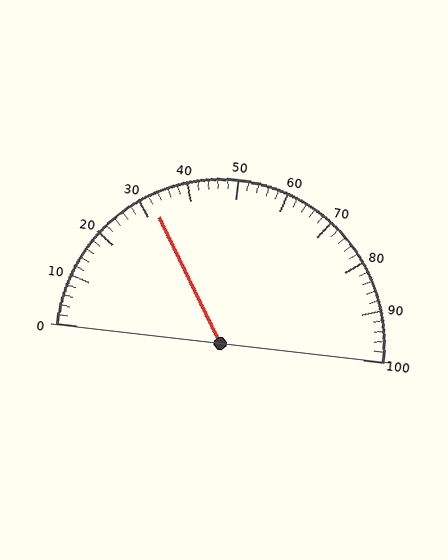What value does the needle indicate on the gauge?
The needle indicates approximately 32.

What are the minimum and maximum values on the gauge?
The gauge ranges from 0 to 100.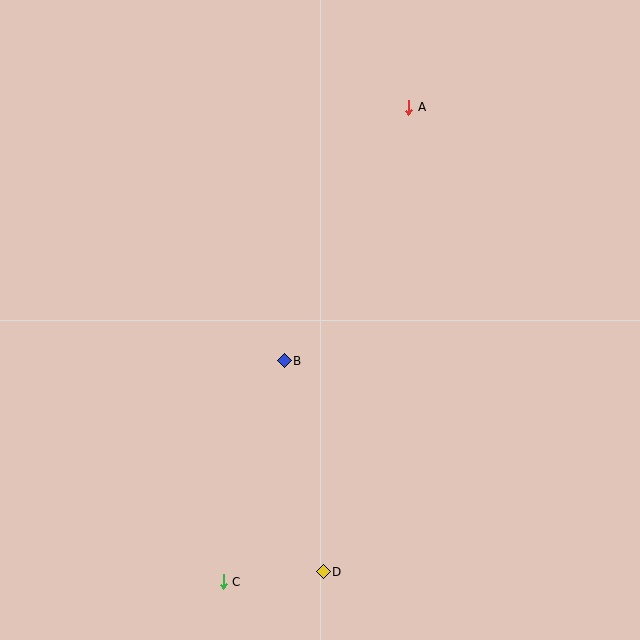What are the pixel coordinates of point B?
Point B is at (284, 361).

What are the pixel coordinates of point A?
Point A is at (409, 107).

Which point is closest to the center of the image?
Point B at (284, 361) is closest to the center.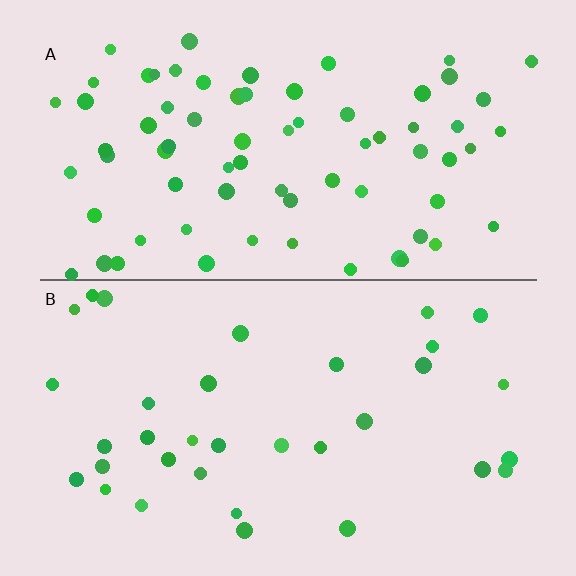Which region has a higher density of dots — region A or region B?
A (the top).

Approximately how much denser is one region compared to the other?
Approximately 2.1× — region A over region B.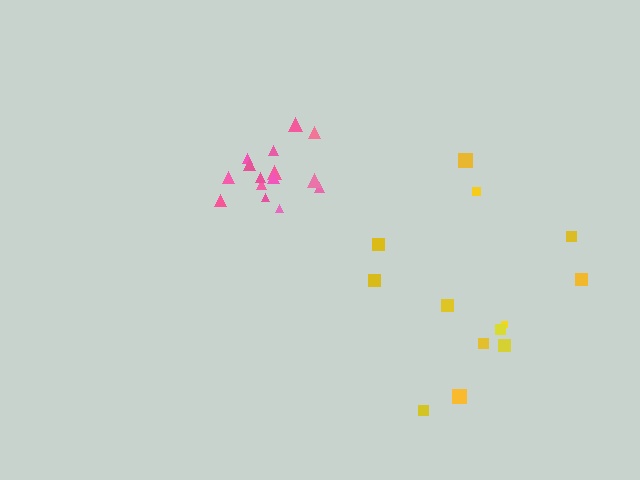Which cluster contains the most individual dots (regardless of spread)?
Pink (15).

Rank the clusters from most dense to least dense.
pink, yellow.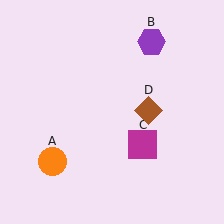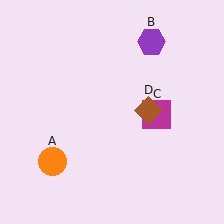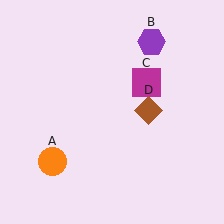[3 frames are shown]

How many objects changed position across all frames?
1 object changed position: magenta square (object C).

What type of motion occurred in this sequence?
The magenta square (object C) rotated counterclockwise around the center of the scene.